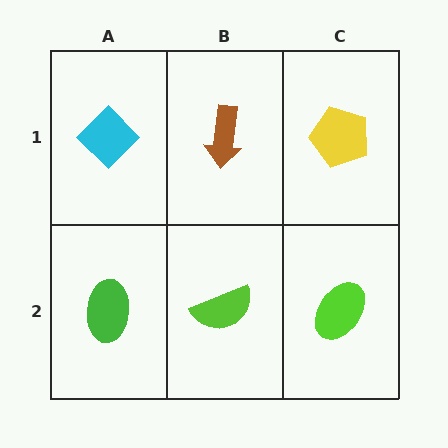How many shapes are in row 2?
3 shapes.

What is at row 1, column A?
A cyan diamond.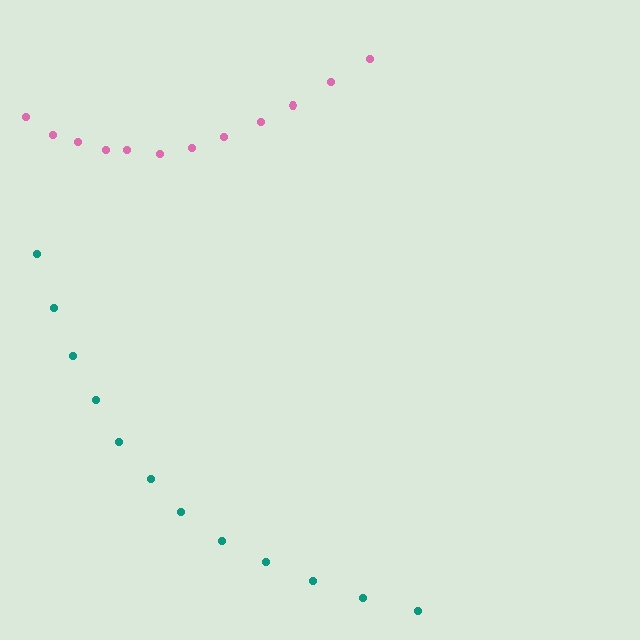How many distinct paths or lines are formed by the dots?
There are 2 distinct paths.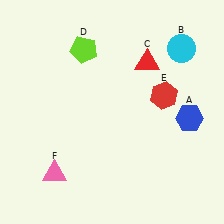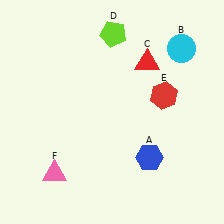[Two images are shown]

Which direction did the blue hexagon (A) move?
The blue hexagon (A) moved left.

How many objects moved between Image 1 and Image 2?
2 objects moved between the two images.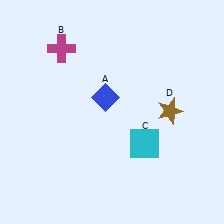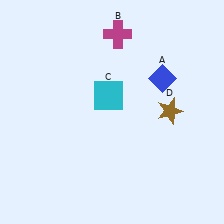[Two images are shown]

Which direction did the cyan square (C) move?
The cyan square (C) moved up.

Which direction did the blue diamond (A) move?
The blue diamond (A) moved right.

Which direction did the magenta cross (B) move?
The magenta cross (B) moved right.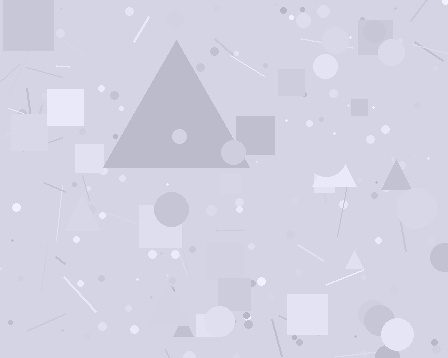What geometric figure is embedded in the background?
A triangle is embedded in the background.